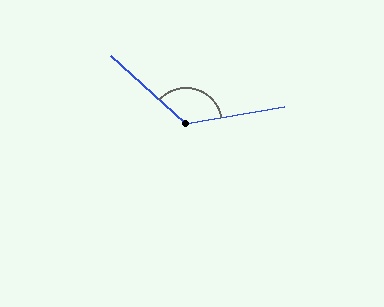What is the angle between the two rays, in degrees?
Approximately 128 degrees.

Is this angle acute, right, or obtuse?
It is obtuse.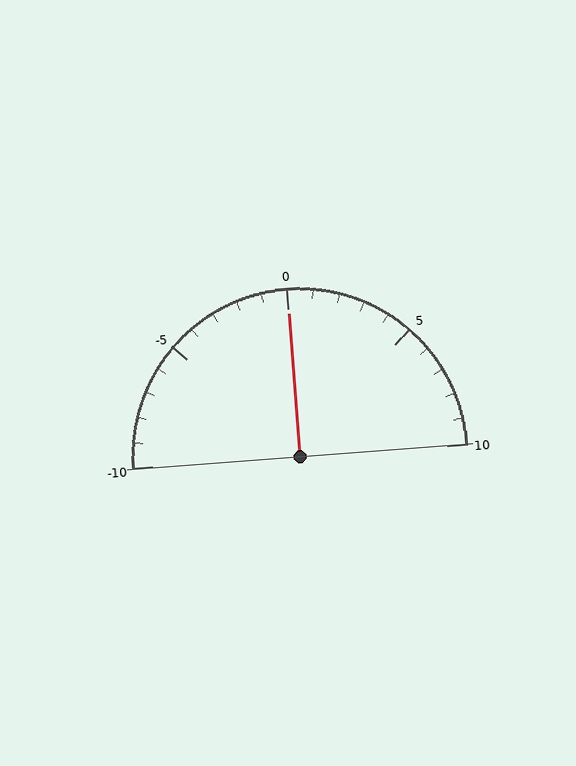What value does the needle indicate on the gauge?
The needle indicates approximately 0.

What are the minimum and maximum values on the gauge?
The gauge ranges from -10 to 10.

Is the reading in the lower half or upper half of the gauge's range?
The reading is in the upper half of the range (-10 to 10).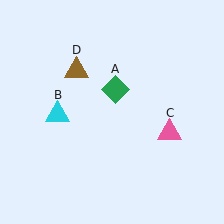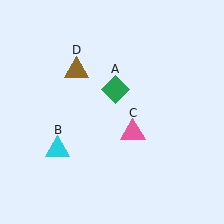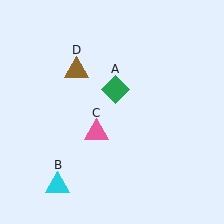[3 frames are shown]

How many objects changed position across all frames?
2 objects changed position: cyan triangle (object B), pink triangle (object C).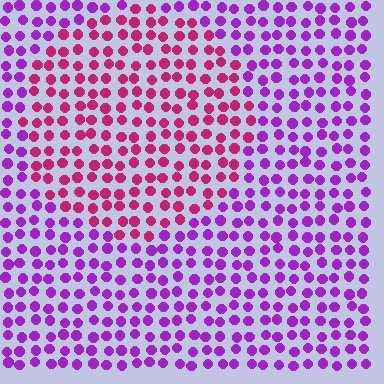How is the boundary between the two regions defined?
The boundary is defined purely by a slight shift in hue (about 42 degrees). Spacing, size, and orientation are identical on both sides.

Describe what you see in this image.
The image is filled with small purple elements in a uniform arrangement. A circle-shaped region is visible where the elements are tinted to a slightly different hue, forming a subtle color boundary.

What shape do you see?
I see a circle.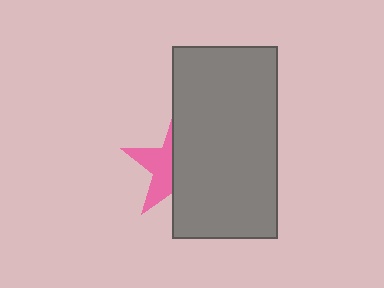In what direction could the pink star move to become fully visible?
The pink star could move left. That would shift it out from behind the gray rectangle entirely.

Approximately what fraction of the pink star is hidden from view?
Roughly 58% of the pink star is hidden behind the gray rectangle.